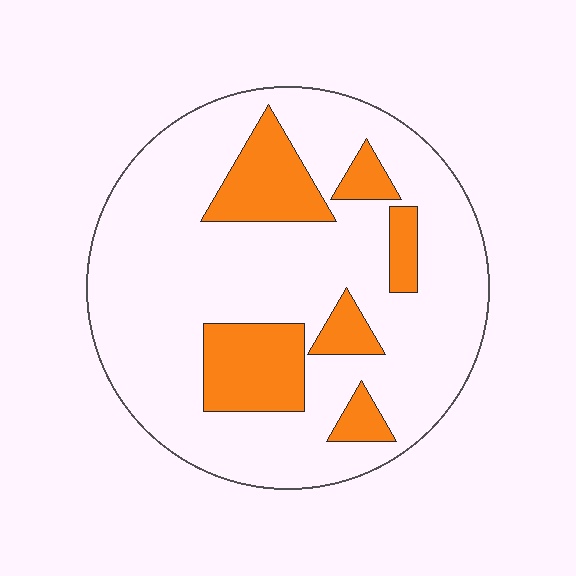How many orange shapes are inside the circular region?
6.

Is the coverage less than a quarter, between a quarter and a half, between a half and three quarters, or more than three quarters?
Less than a quarter.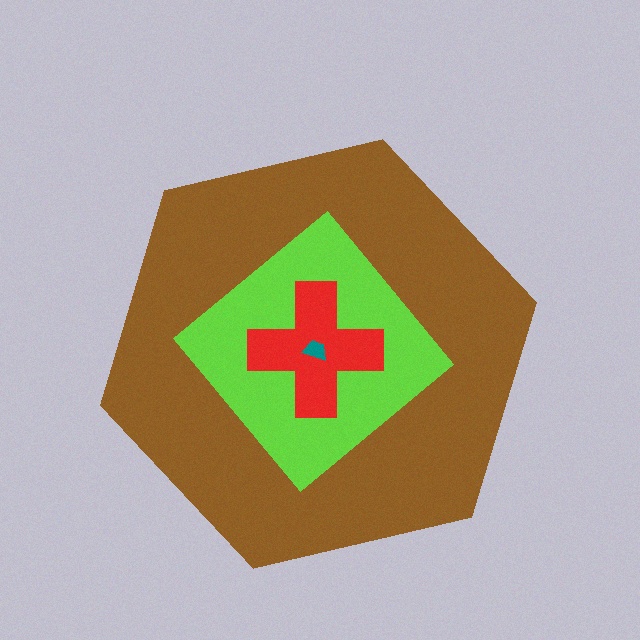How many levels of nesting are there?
4.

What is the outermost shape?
The brown hexagon.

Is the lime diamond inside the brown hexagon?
Yes.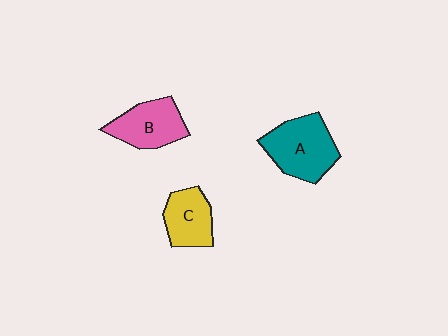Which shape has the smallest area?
Shape C (yellow).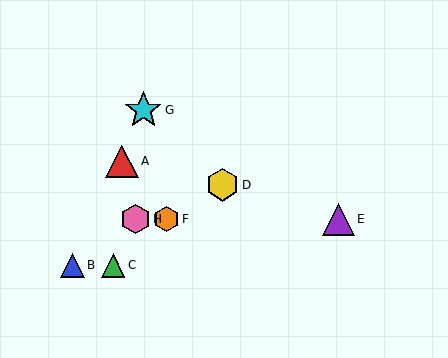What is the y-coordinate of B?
Object B is at y≈265.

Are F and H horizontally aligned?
Yes, both are at y≈219.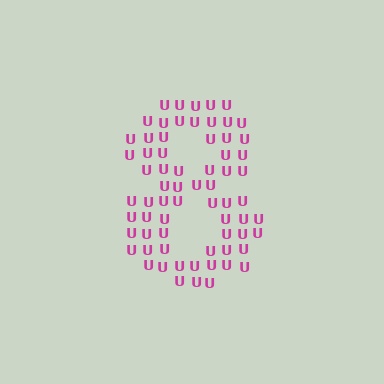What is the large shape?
The large shape is the digit 8.